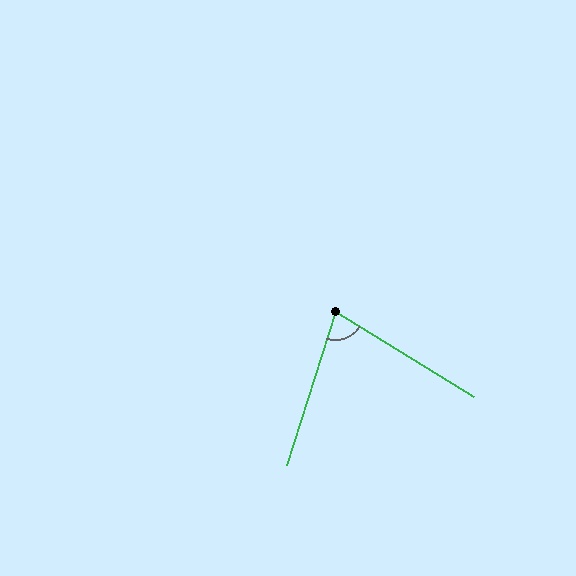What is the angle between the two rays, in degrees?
Approximately 76 degrees.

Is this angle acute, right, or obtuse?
It is acute.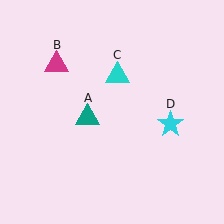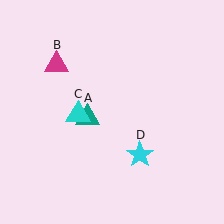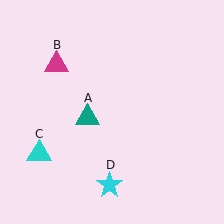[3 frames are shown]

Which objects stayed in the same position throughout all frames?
Teal triangle (object A) and magenta triangle (object B) remained stationary.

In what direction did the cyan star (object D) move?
The cyan star (object D) moved down and to the left.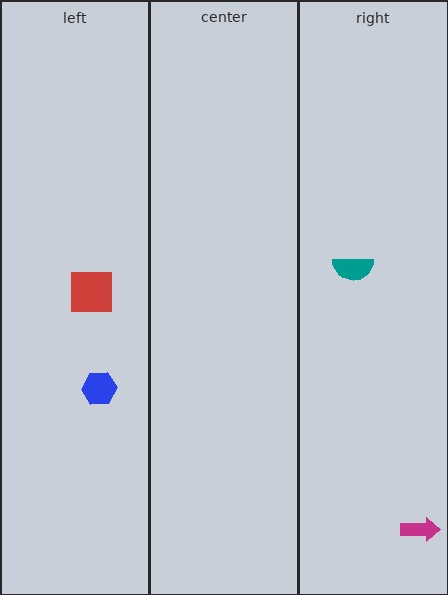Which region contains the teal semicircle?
The right region.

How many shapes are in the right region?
2.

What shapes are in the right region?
The teal semicircle, the magenta arrow.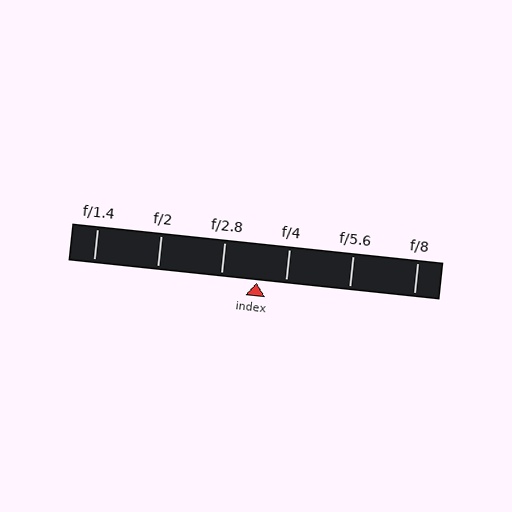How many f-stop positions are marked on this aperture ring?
There are 6 f-stop positions marked.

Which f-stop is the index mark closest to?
The index mark is closest to f/4.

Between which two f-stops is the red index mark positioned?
The index mark is between f/2.8 and f/4.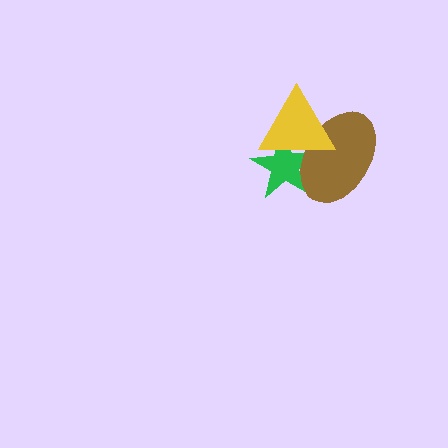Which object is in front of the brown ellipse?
The yellow triangle is in front of the brown ellipse.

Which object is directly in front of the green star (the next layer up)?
The brown ellipse is directly in front of the green star.